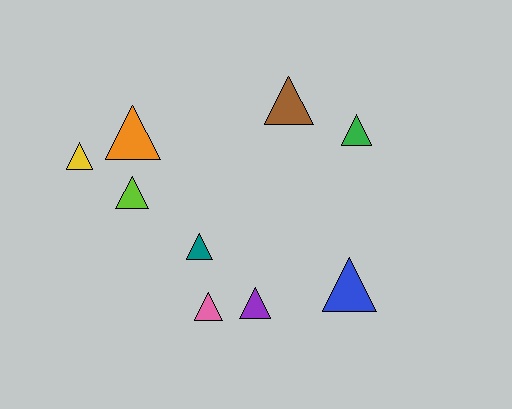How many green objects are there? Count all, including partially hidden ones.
There is 1 green object.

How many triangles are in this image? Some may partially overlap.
There are 9 triangles.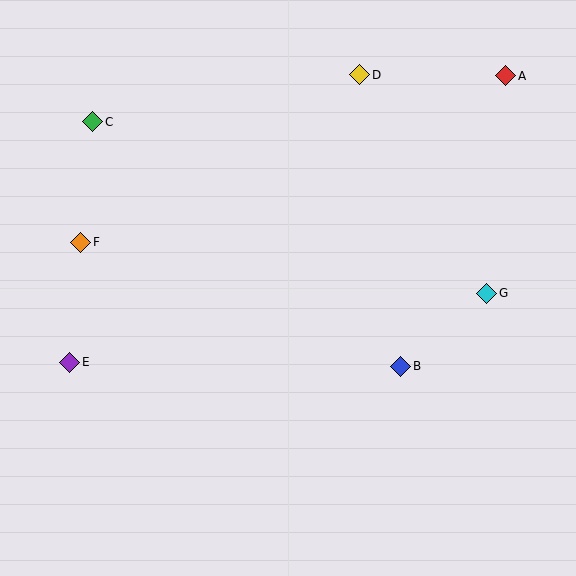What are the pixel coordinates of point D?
Point D is at (360, 75).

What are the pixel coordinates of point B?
Point B is at (401, 366).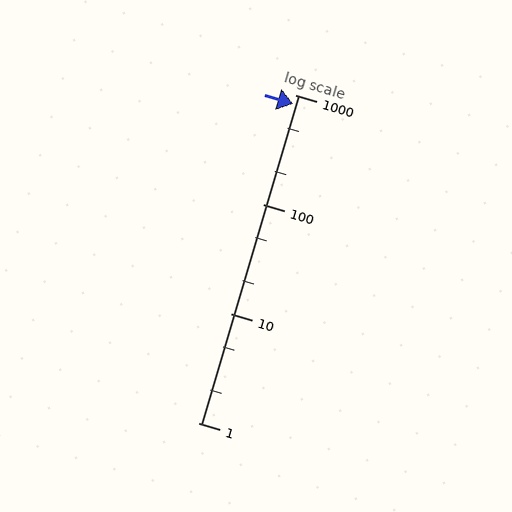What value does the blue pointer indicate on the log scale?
The pointer indicates approximately 820.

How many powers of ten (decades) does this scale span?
The scale spans 3 decades, from 1 to 1000.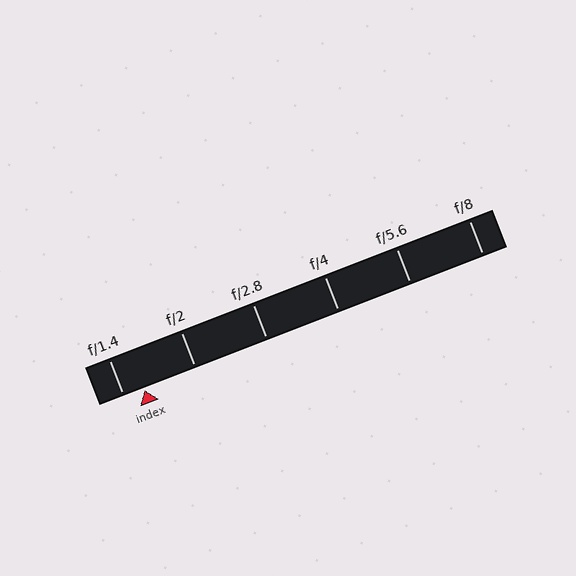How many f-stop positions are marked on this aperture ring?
There are 6 f-stop positions marked.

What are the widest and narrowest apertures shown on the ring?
The widest aperture shown is f/1.4 and the narrowest is f/8.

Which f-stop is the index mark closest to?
The index mark is closest to f/1.4.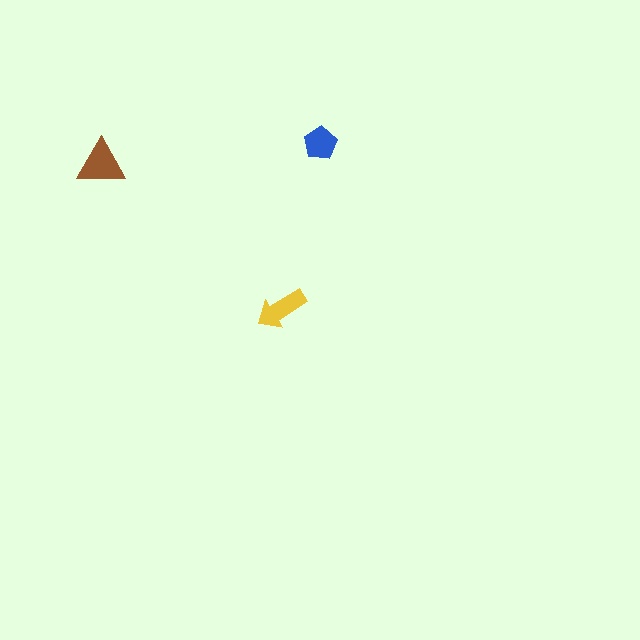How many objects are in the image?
There are 3 objects in the image.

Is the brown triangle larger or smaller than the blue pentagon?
Larger.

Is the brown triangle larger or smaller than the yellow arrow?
Larger.